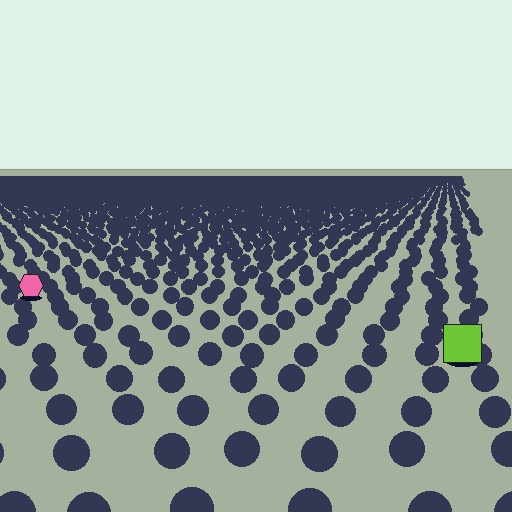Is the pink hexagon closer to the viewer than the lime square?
No. The lime square is closer — you can tell from the texture gradient: the ground texture is coarser near it.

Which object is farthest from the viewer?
The pink hexagon is farthest from the viewer. It appears smaller and the ground texture around it is denser.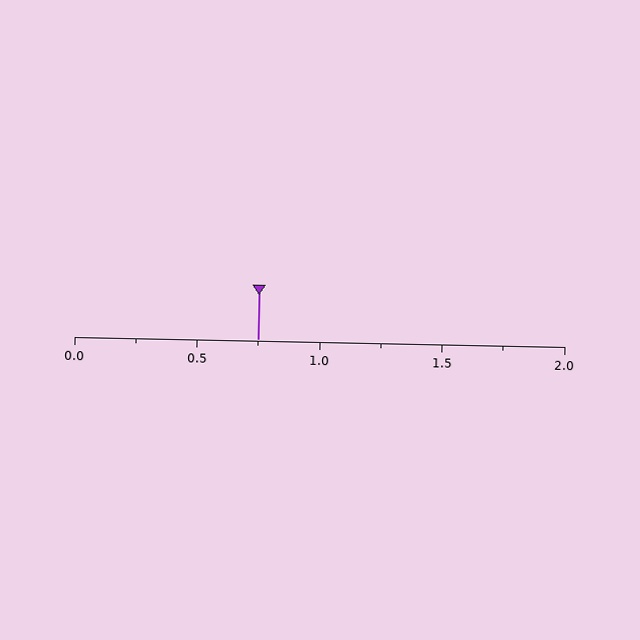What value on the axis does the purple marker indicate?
The marker indicates approximately 0.75.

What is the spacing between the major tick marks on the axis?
The major ticks are spaced 0.5 apart.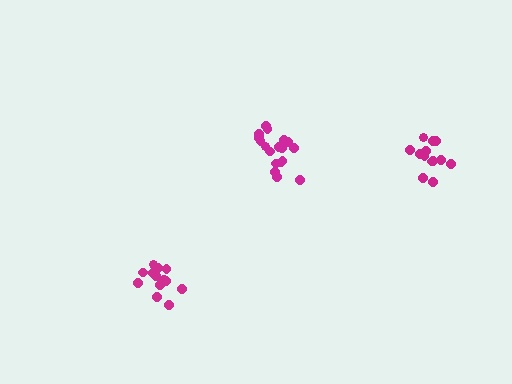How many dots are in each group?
Group 1: 13 dots, Group 2: 13 dots, Group 3: 18 dots (44 total).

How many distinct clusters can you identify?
There are 3 distinct clusters.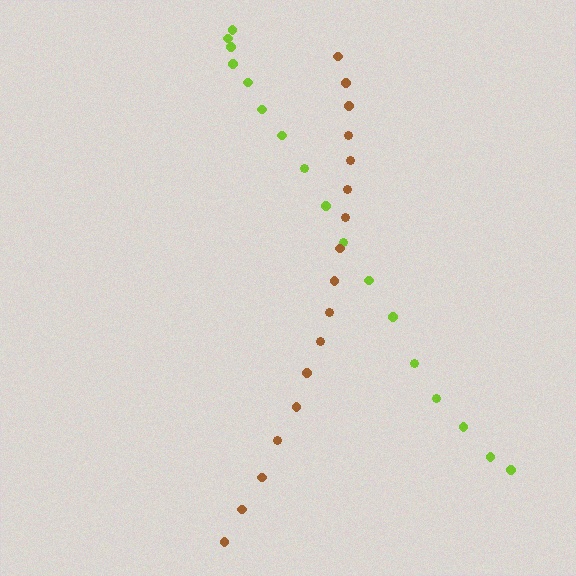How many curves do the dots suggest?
There are 2 distinct paths.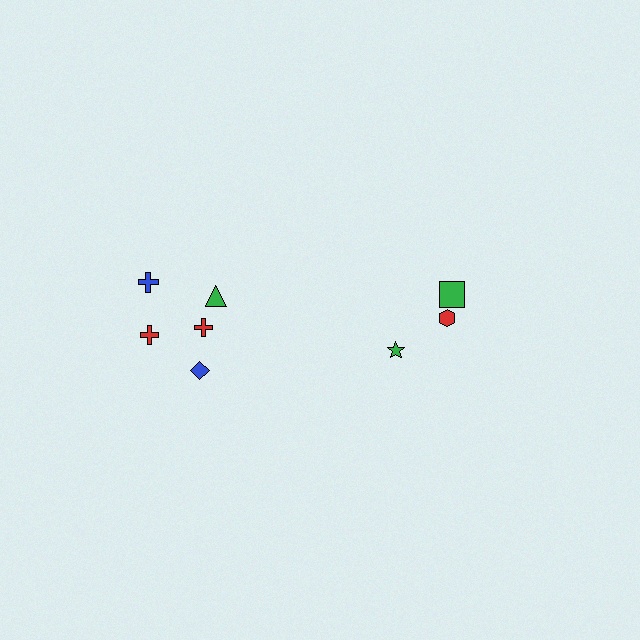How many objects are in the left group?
There are 5 objects.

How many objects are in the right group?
There are 3 objects.